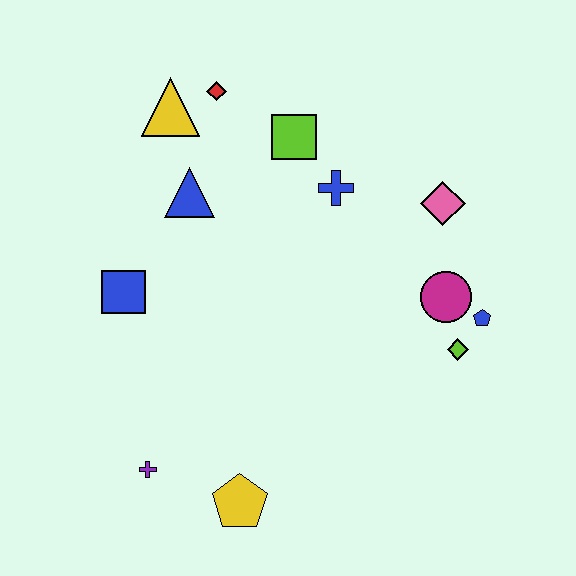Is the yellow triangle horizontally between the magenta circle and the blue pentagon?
No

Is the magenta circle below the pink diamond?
Yes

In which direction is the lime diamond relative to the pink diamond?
The lime diamond is below the pink diamond.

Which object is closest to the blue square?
The blue triangle is closest to the blue square.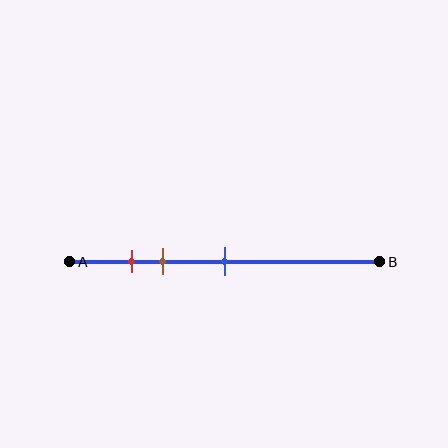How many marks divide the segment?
There are 3 marks dividing the segment.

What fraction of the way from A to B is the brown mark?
The brown mark is approximately 30% (0.3) of the way from A to B.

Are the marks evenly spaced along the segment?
No, the marks are not evenly spaced.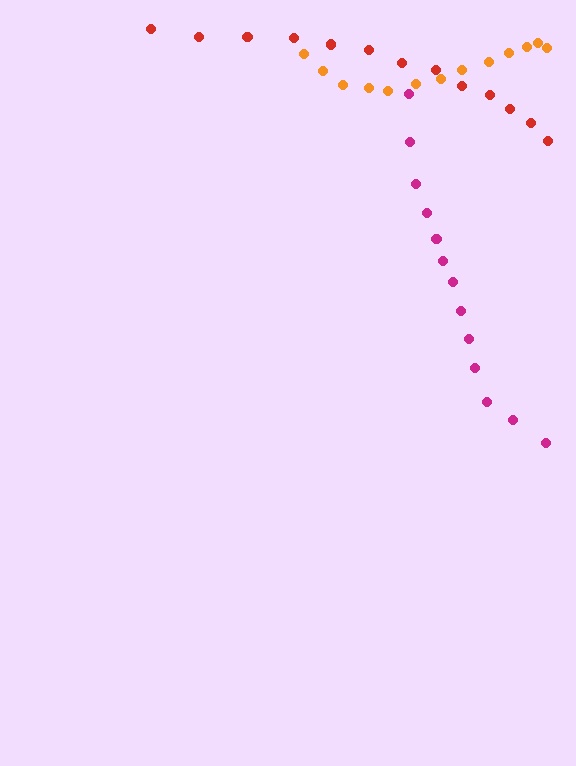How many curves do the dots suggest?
There are 3 distinct paths.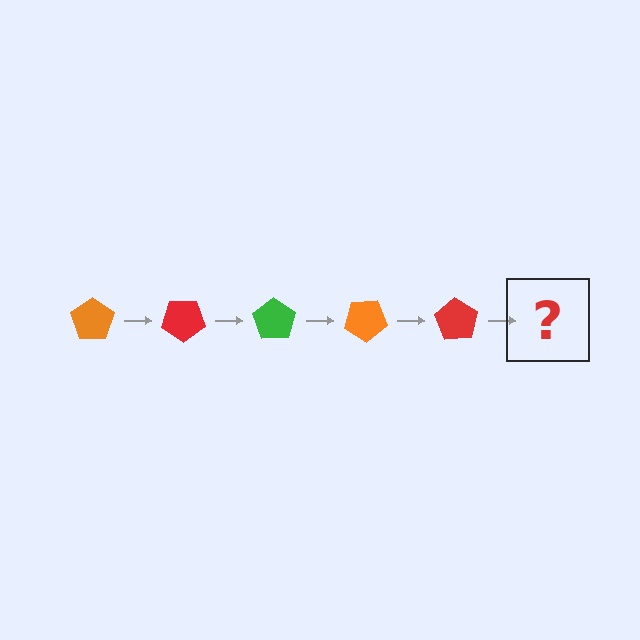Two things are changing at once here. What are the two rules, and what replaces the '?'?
The two rules are that it rotates 35 degrees each step and the color cycles through orange, red, and green. The '?' should be a green pentagon, rotated 175 degrees from the start.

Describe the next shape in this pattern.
It should be a green pentagon, rotated 175 degrees from the start.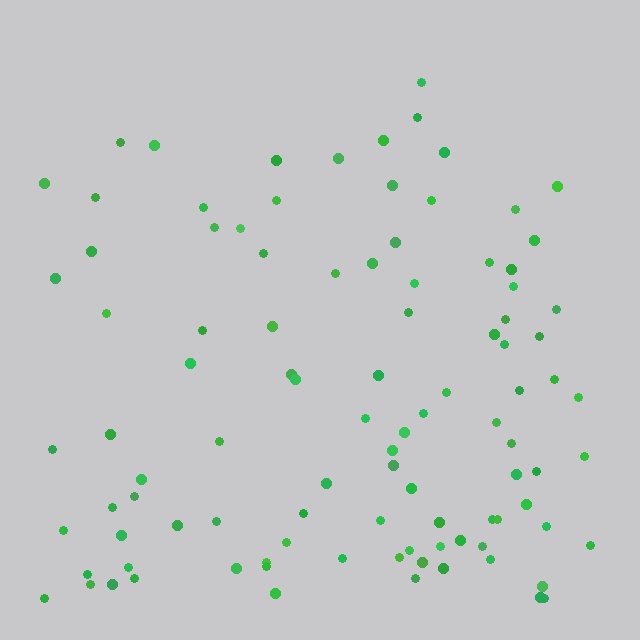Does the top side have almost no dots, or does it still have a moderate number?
Still a moderate number, just noticeably fewer than the bottom.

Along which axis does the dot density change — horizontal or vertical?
Vertical.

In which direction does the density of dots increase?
From top to bottom, with the bottom side densest.